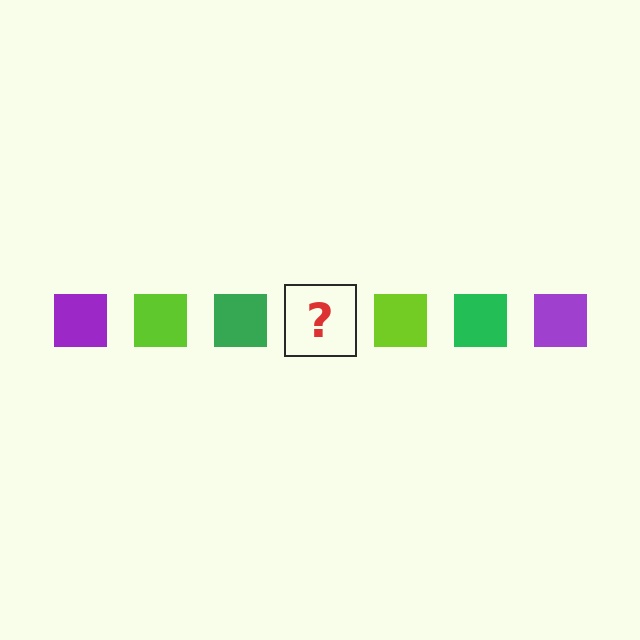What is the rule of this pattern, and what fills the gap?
The rule is that the pattern cycles through purple, lime, green squares. The gap should be filled with a purple square.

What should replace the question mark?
The question mark should be replaced with a purple square.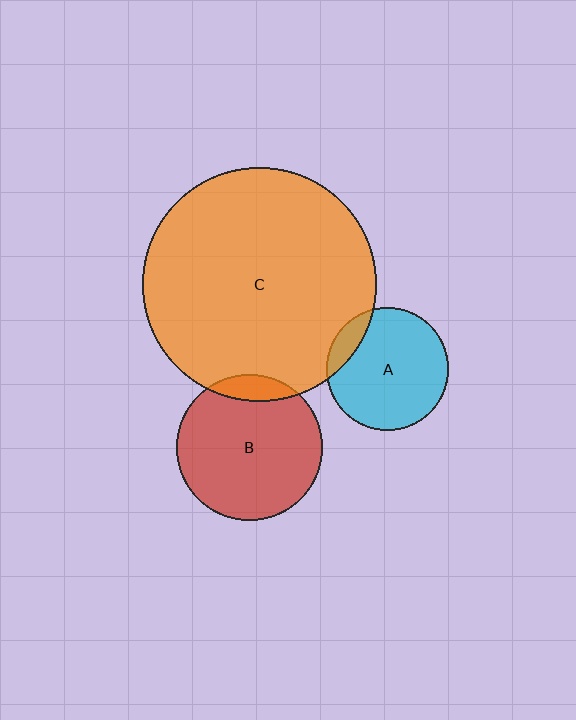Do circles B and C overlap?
Yes.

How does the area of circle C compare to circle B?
Approximately 2.6 times.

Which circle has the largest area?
Circle C (orange).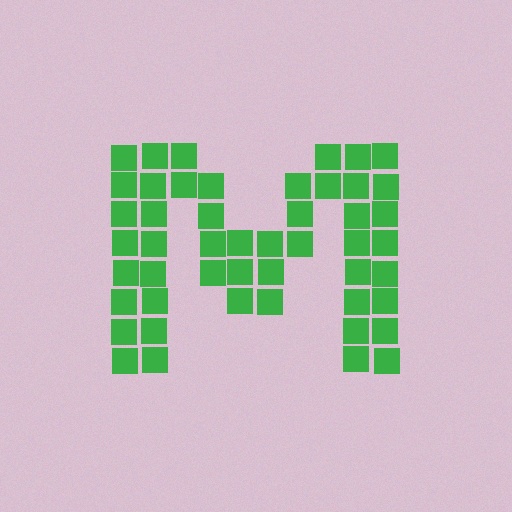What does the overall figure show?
The overall figure shows the letter M.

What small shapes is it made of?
It is made of small squares.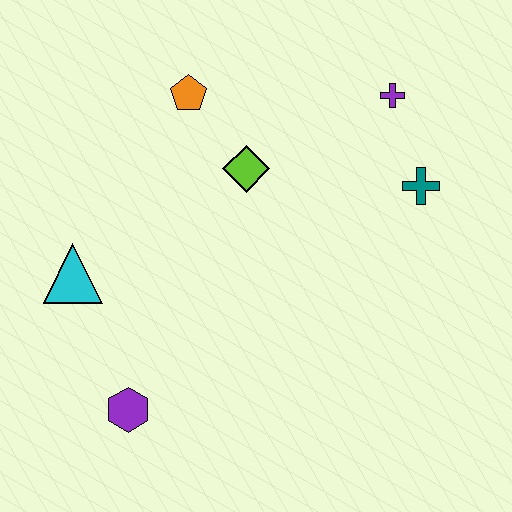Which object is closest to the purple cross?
The teal cross is closest to the purple cross.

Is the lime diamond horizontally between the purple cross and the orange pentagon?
Yes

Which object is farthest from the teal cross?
The purple hexagon is farthest from the teal cross.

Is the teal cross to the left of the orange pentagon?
No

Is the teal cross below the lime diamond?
Yes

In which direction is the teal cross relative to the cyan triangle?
The teal cross is to the right of the cyan triangle.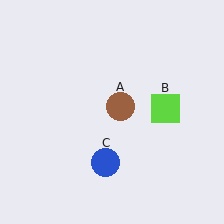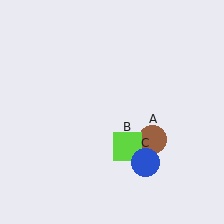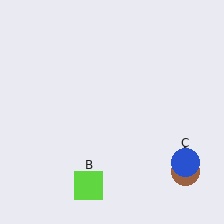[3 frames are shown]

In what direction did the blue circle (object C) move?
The blue circle (object C) moved right.